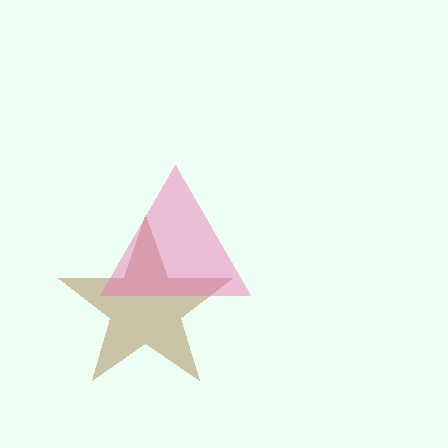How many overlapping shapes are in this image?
There are 2 overlapping shapes in the image.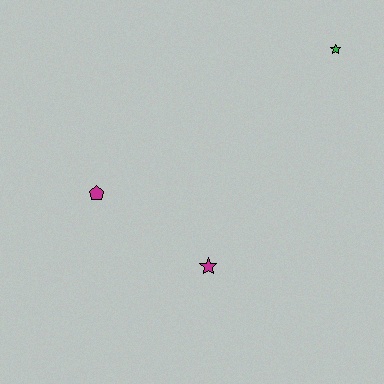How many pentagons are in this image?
There is 1 pentagon.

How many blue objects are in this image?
There are no blue objects.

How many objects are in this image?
There are 3 objects.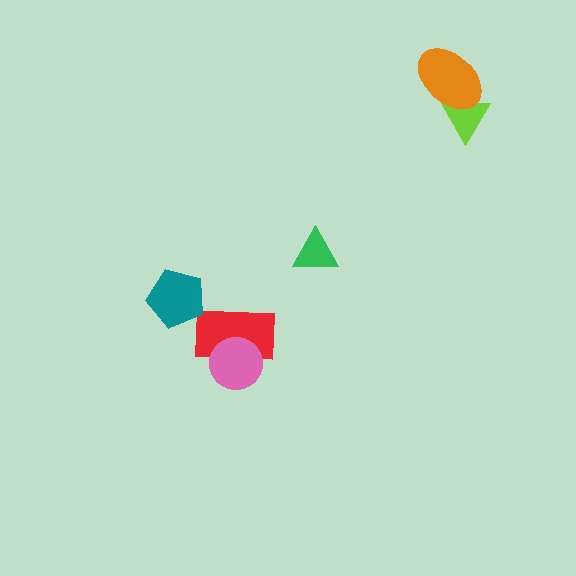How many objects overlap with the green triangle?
0 objects overlap with the green triangle.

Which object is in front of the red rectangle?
The pink circle is in front of the red rectangle.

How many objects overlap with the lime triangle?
1 object overlaps with the lime triangle.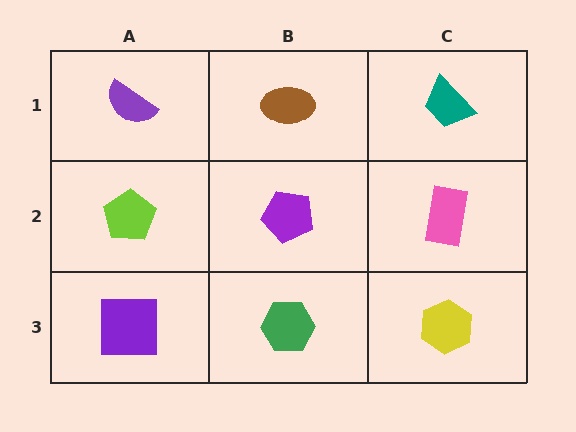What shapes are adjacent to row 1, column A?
A lime pentagon (row 2, column A), a brown ellipse (row 1, column B).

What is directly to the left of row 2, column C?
A purple pentagon.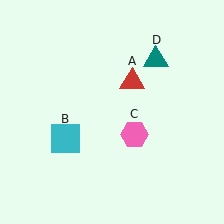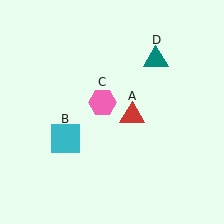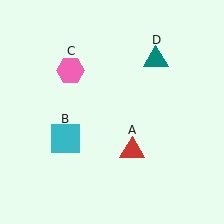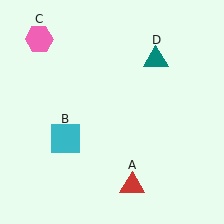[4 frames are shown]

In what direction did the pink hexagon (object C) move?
The pink hexagon (object C) moved up and to the left.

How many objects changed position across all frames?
2 objects changed position: red triangle (object A), pink hexagon (object C).